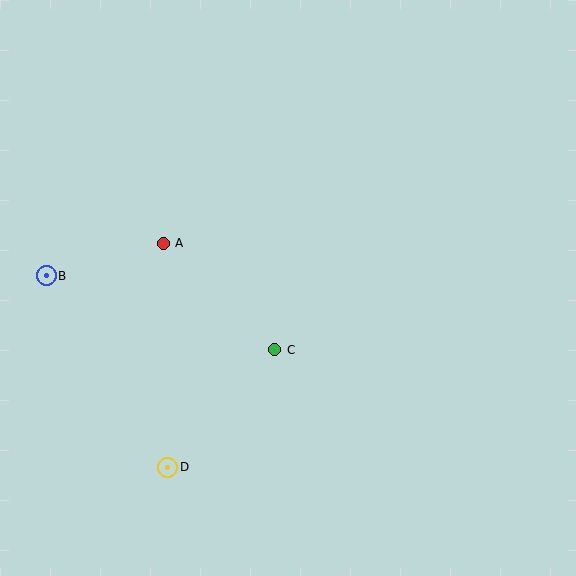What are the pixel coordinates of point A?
Point A is at (163, 244).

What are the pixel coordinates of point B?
Point B is at (46, 276).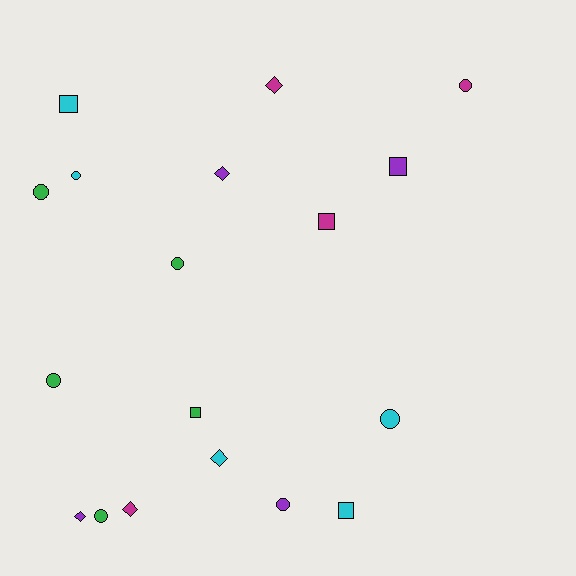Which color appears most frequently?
Cyan, with 5 objects.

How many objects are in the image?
There are 18 objects.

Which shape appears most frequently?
Circle, with 8 objects.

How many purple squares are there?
There is 1 purple square.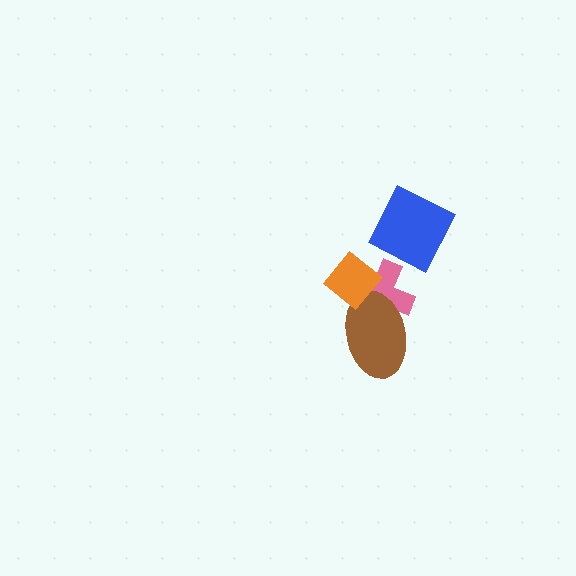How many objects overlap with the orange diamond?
2 objects overlap with the orange diamond.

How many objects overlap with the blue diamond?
0 objects overlap with the blue diamond.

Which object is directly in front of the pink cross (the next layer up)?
The brown ellipse is directly in front of the pink cross.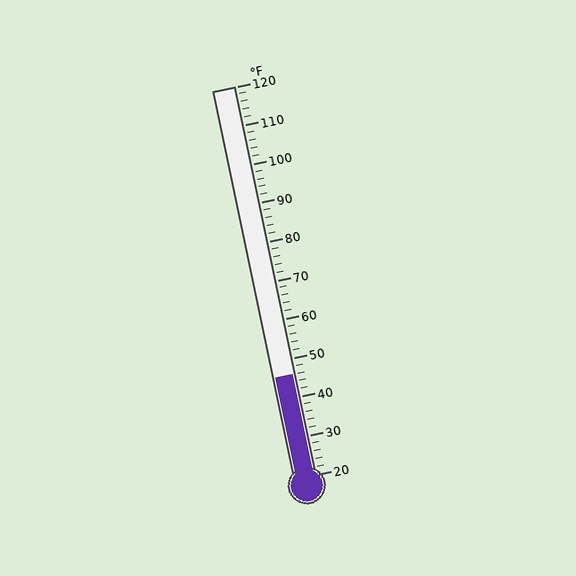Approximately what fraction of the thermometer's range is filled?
The thermometer is filled to approximately 25% of its range.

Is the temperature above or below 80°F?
The temperature is below 80°F.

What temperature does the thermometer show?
The thermometer shows approximately 46°F.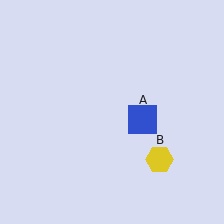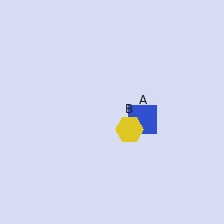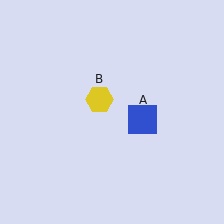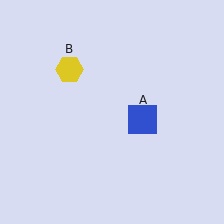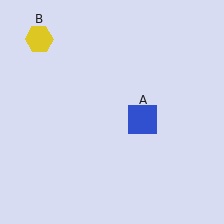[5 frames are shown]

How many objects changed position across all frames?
1 object changed position: yellow hexagon (object B).